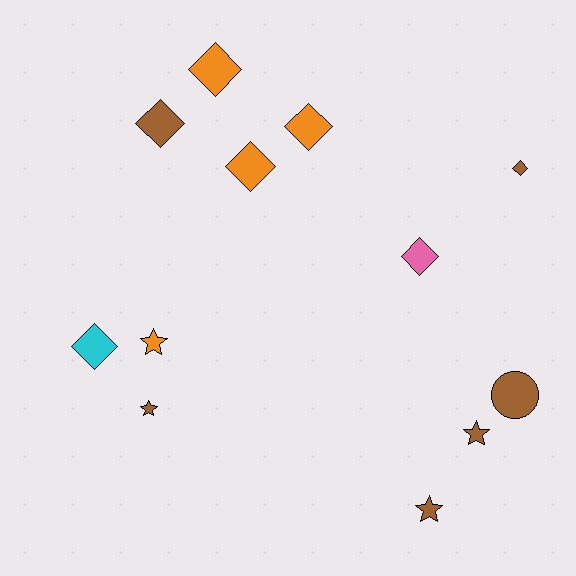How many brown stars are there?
There are 3 brown stars.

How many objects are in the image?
There are 12 objects.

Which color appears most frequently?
Brown, with 6 objects.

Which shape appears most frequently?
Diamond, with 7 objects.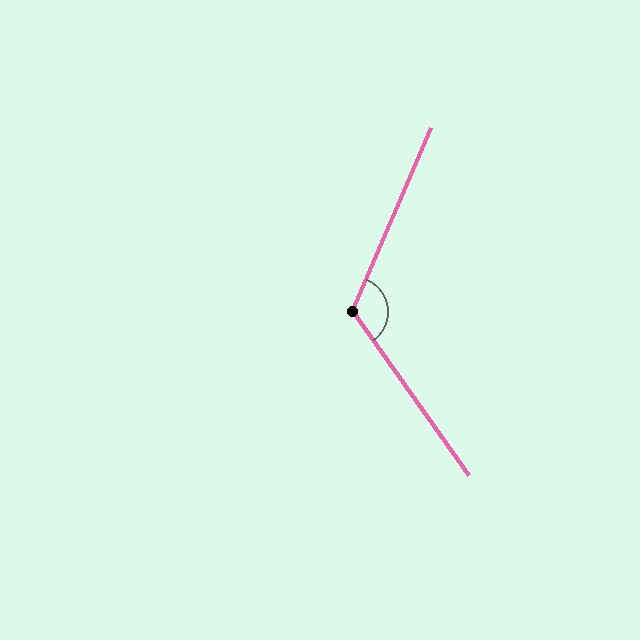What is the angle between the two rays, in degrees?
Approximately 122 degrees.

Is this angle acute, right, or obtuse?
It is obtuse.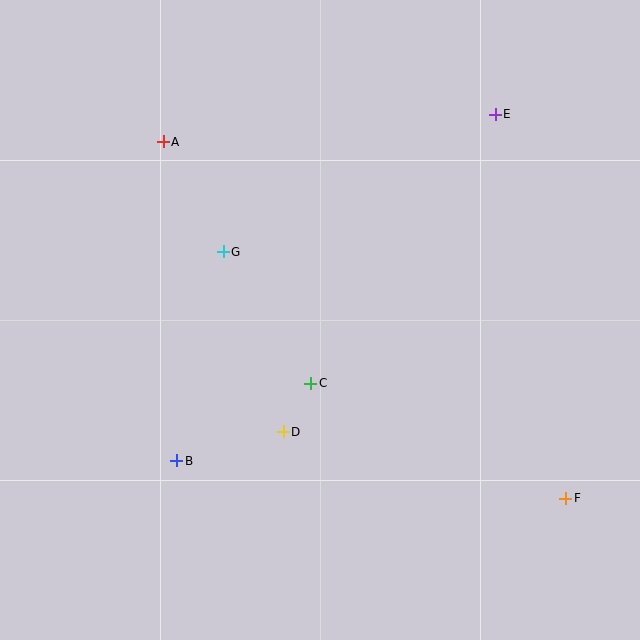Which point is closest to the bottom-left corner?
Point B is closest to the bottom-left corner.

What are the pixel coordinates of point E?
Point E is at (495, 114).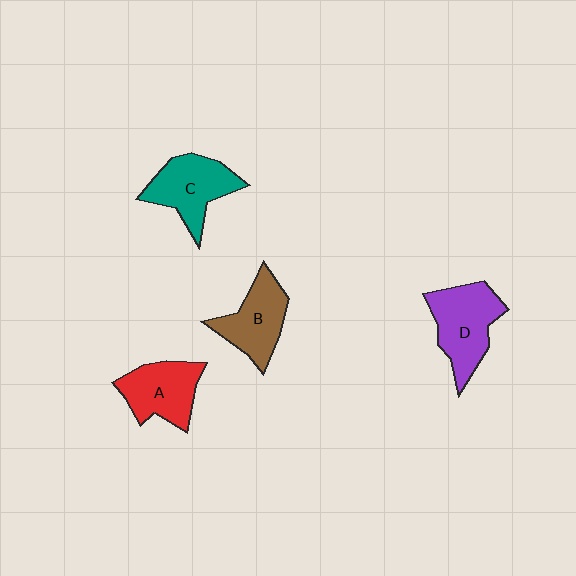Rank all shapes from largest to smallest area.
From largest to smallest: D (purple), C (teal), A (red), B (brown).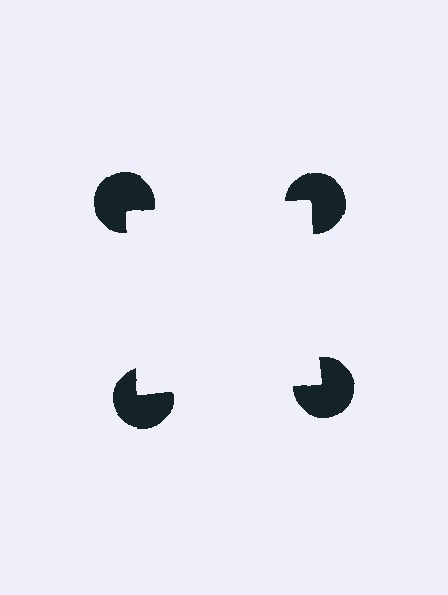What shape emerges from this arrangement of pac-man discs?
An illusory square — its edges are inferred from the aligned wedge cuts in the pac-man discs, not physically drawn.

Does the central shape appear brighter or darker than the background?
It typically appears slightly brighter than the background, even though no actual brightness change is drawn.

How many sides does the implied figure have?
4 sides.